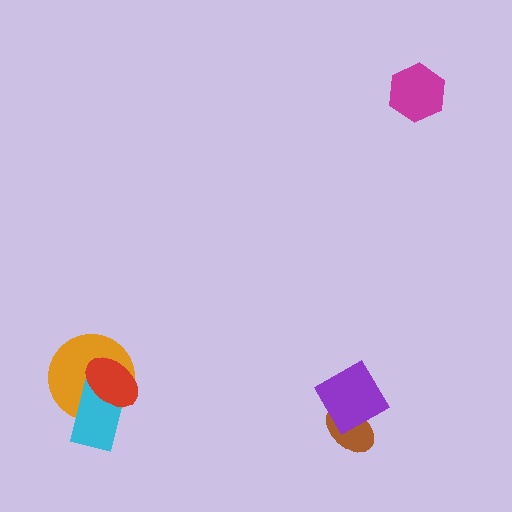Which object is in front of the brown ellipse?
The purple square is in front of the brown ellipse.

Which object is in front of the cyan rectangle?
The red ellipse is in front of the cyan rectangle.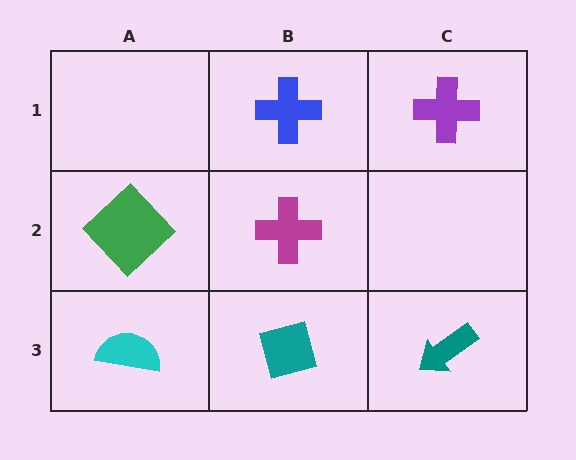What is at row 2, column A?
A green diamond.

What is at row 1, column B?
A blue cross.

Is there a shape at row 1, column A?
No, that cell is empty.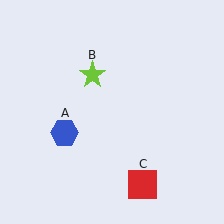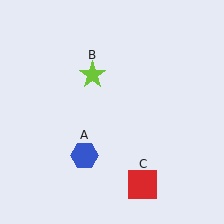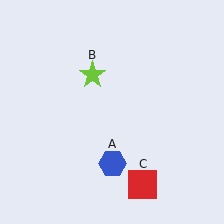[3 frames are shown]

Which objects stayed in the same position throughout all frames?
Lime star (object B) and red square (object C) remained stationary.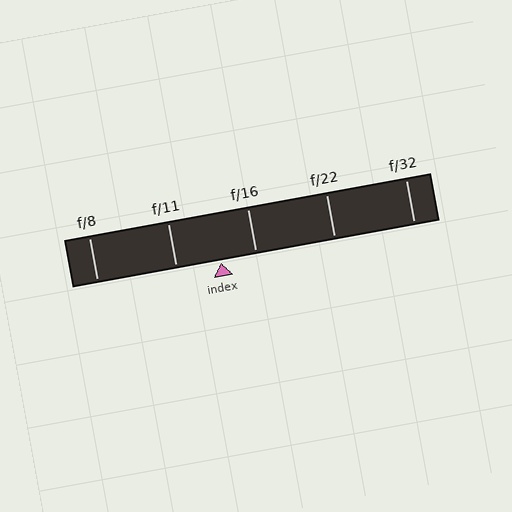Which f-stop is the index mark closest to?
The index mark is closest to f/16.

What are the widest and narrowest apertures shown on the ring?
The widest aperture shown is f/8 and the narrowest is f/32.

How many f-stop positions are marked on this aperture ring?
There are 5 f-stop positions marked.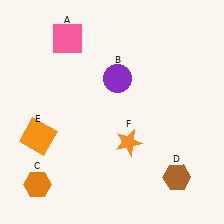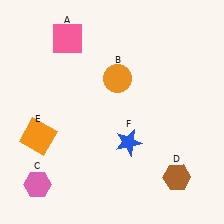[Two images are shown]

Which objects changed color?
B changed from purple to orange. C changed from orange to pink. F changed from orange to blue.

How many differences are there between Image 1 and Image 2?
There are 3 differences between the two images.